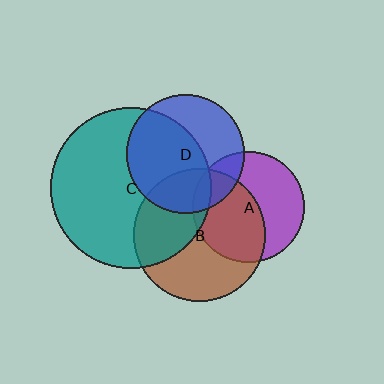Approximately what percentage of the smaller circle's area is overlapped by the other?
Approximately 10%.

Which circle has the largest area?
Circle C (teal).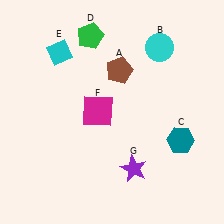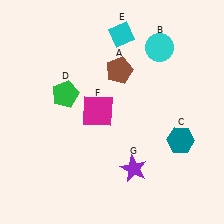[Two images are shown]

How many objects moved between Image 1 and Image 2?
2 objects moved between the two images.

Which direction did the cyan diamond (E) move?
The cyan diamond (E) moved right.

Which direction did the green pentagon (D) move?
The green pentagon (D) moved down.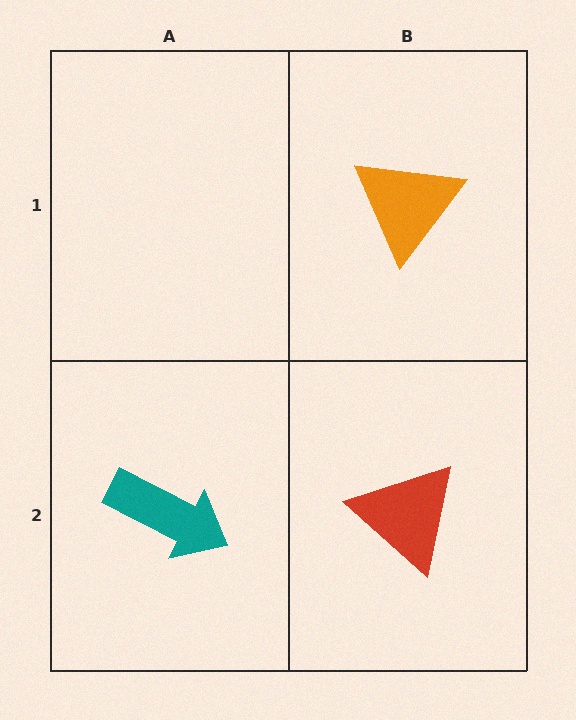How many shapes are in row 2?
2 shapes.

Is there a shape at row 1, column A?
No, that cell is empty.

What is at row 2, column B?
A red triangle.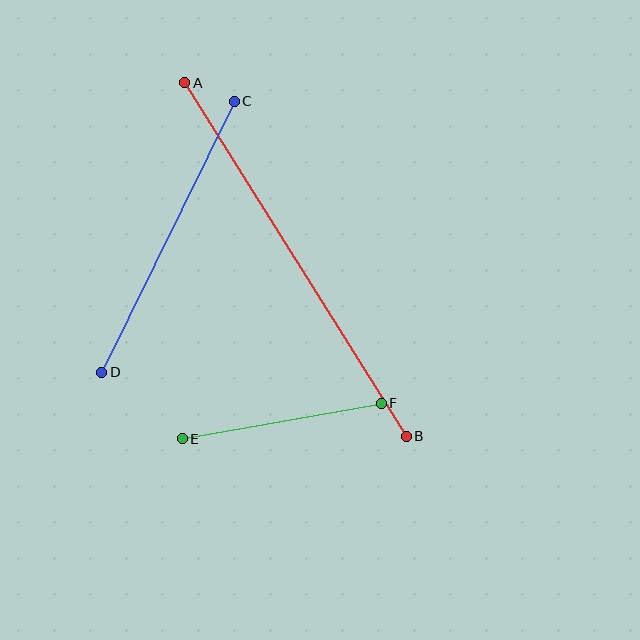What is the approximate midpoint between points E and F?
The midpoint is at approximately (282, 421) pixels.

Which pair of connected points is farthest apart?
Points A and B are farthest apart.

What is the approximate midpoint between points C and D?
The midpoint is at approximately (168, 237) pixels.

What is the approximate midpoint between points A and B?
The midpoint is at approximately (296, 260) pixels.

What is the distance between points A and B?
The distance is approximately 417 pixels.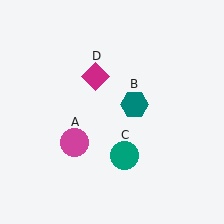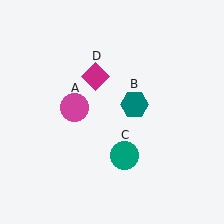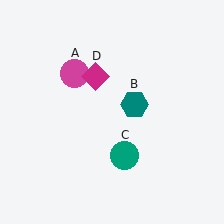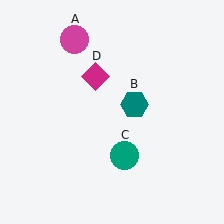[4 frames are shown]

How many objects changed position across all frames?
1 object changed position: magenta circle (object A).